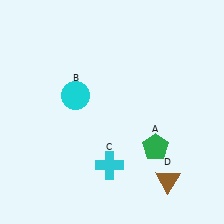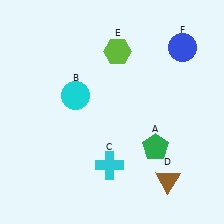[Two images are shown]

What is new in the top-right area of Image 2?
A blue circle (F) was added in the top-right area of Image 2.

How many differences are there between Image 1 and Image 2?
There are 2 differences between the two images.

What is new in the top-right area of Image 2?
A lime hexagon (E) was added in the top-right area of Image 2.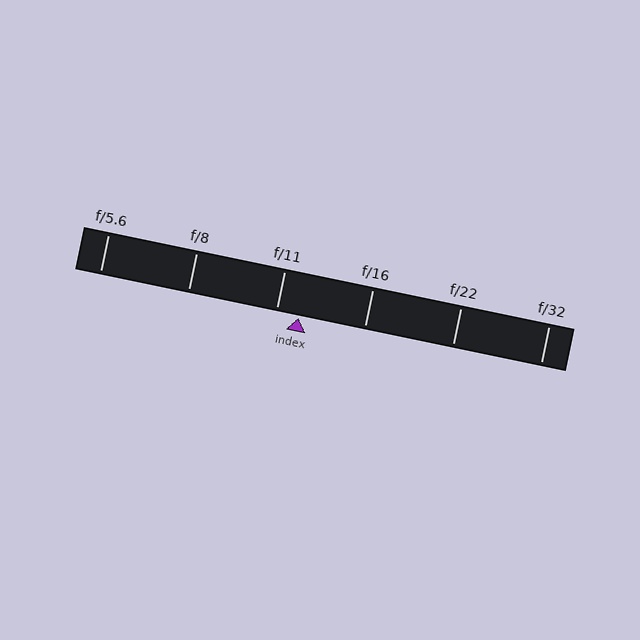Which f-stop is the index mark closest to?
The index mark is closest to f/11.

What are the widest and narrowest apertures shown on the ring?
The widest aperture shown is f/5.6 and the narrowest is f/32.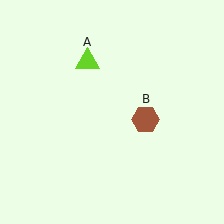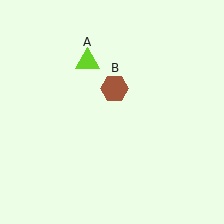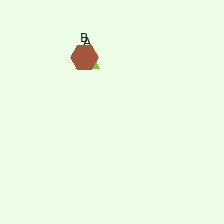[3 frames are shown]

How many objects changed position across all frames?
1 object changed position: brown hexagon (object B).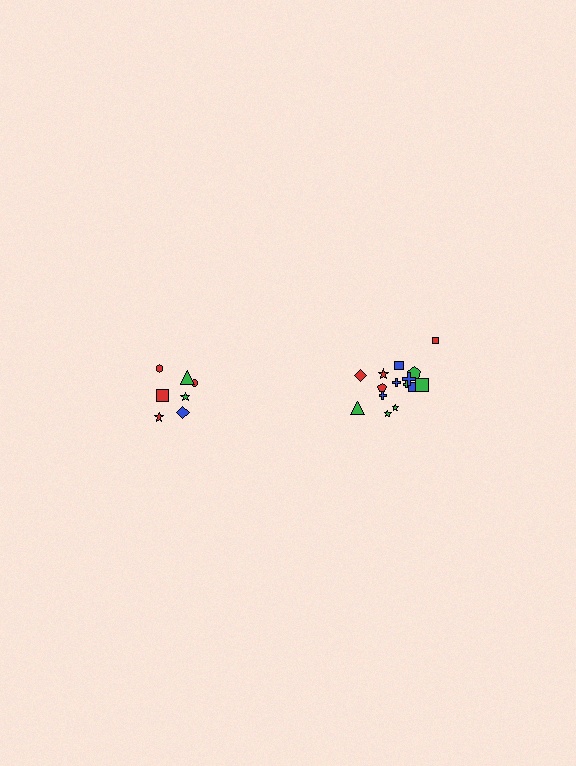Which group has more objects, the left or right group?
The right group.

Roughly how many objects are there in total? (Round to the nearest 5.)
Roughly 20 objects in total.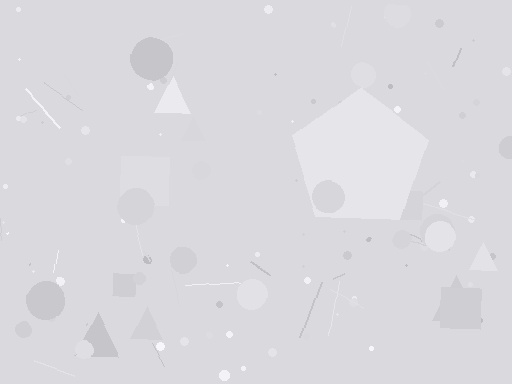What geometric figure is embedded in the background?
A pentagon is embedded in the background.